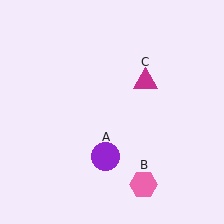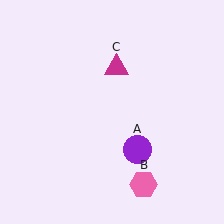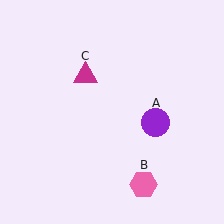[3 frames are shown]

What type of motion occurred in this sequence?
The purple circle (object A), magenta triangle (object C) rotated counterclockwise around the center of the scene.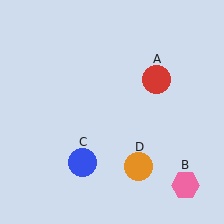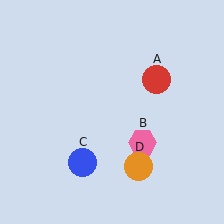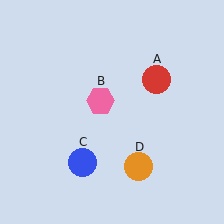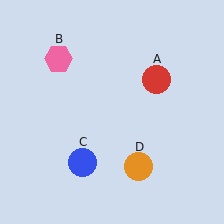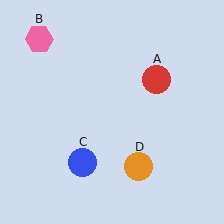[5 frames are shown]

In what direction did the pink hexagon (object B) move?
The pink hexagon (object B) moved up and to the left.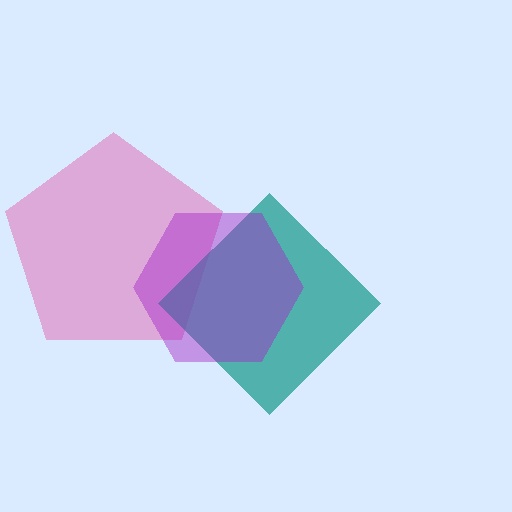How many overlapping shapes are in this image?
There are 3 overlapping shapes in the image.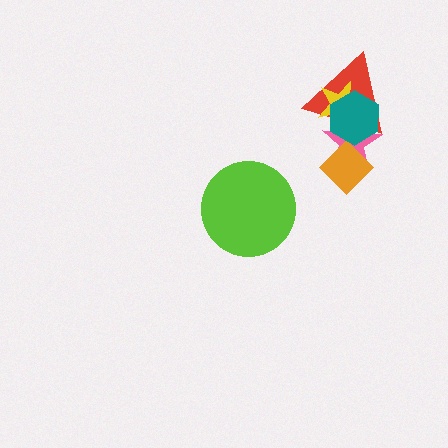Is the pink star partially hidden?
Yes, it is partially covered by another shape.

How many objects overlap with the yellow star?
3 objects overlap with the yellow star.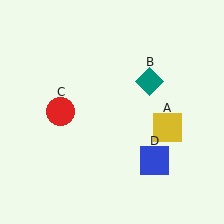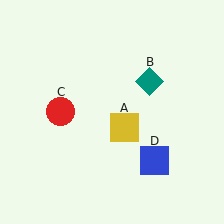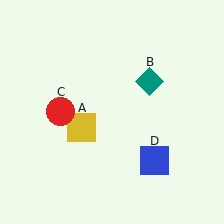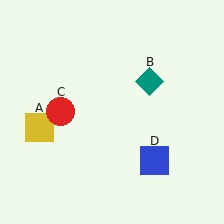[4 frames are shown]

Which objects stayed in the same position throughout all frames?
Teal diamond (object B) and red circle (object C) and blue square (object D) remained stationary.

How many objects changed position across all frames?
1 object changed position: yellow square (object A).